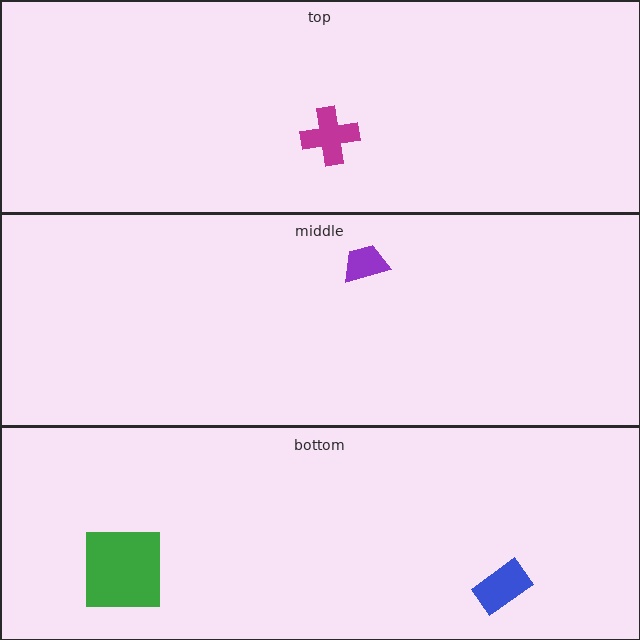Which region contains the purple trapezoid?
The middle region.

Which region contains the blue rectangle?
The bottom region.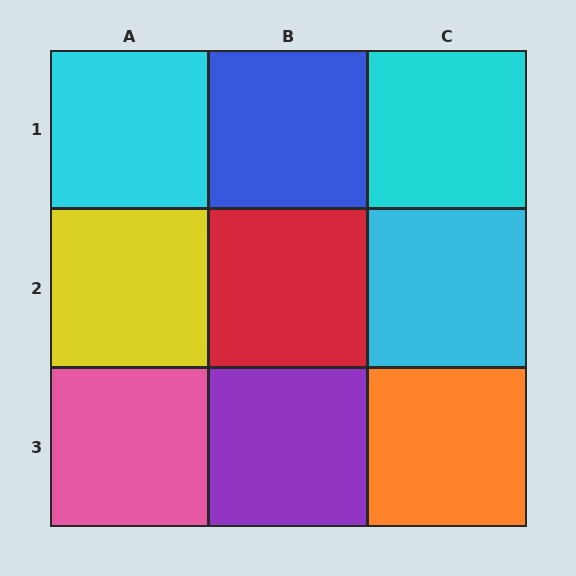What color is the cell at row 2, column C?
Cyan.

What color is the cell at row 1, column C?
Cyan.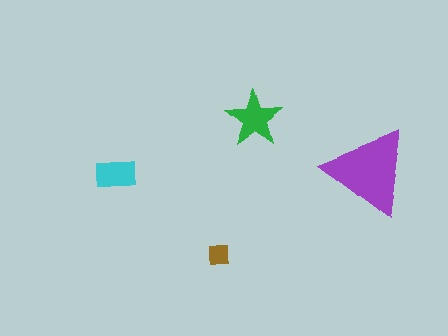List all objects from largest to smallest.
The purple triangle, the green star, the cyan rectangle, the brown square.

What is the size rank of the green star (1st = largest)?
2nd.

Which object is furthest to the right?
The purple triangle is rightmost.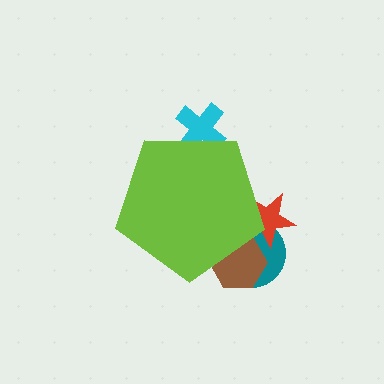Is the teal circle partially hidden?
Yes, the teal circle is partially hidden behind the lime pentagon.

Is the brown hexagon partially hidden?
Yes, the brown hexagon is partially hidden behind the lime pentagon.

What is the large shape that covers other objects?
A lime pentagon.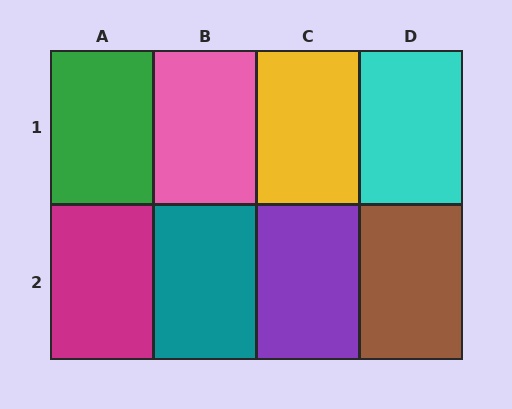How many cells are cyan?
1 cell is cyan.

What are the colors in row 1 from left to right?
Green, pink, yellow, cyan.